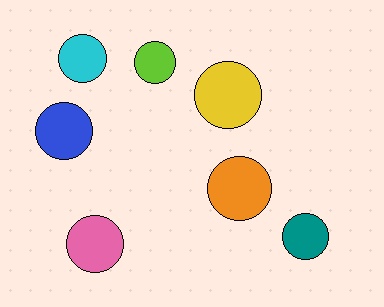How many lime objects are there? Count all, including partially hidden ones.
There is 1 lime object.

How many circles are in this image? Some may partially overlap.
There are 7 circles.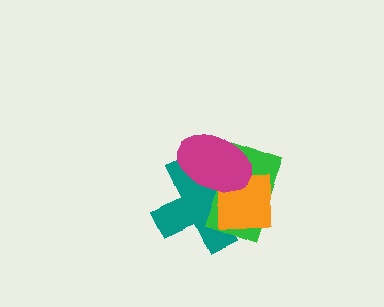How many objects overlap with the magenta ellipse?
3 objects overlap with the magenta ellipse.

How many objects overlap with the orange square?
3 objects overlap with the orange square.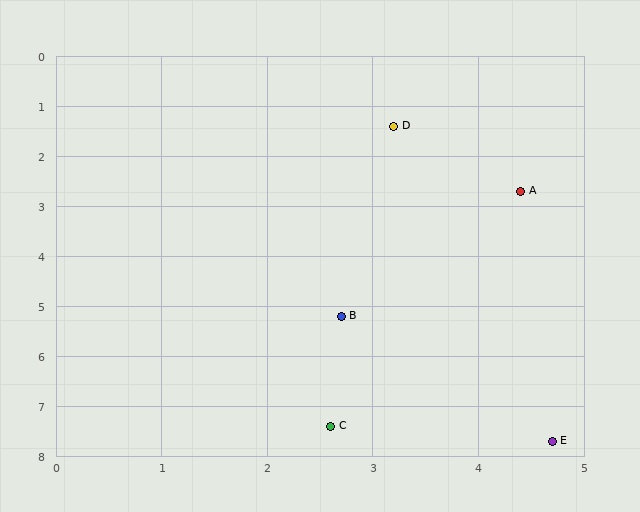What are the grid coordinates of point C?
Point C is at approximately (2.6, 7.4).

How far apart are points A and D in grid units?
Points A and D are about 1.8 grid units apart.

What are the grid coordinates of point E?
Point E is at approximately (4.7, 7.7).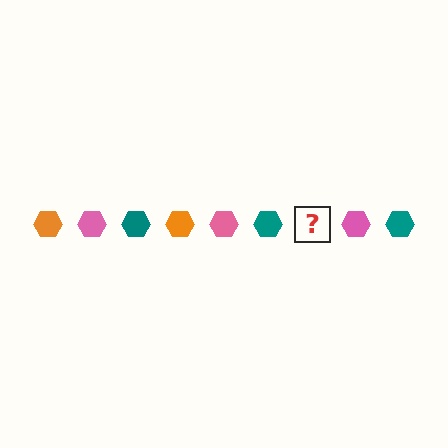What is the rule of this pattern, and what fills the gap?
The rule is that the pattern cycles through orange, pink, teal hexagons. The gap should be filled with an orange hexagon.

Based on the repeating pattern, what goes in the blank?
The blank should be an orange hexagon.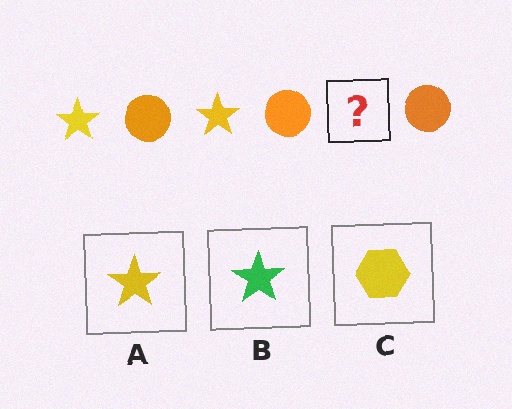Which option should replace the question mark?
Option A.